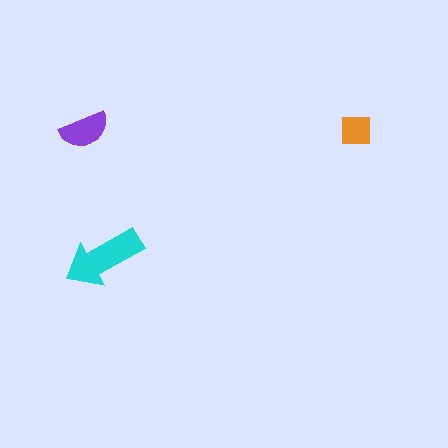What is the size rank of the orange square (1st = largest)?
3rd.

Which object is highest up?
The orange square is topmost.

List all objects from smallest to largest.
The orange square, the purple semicircle, the cyan arrow.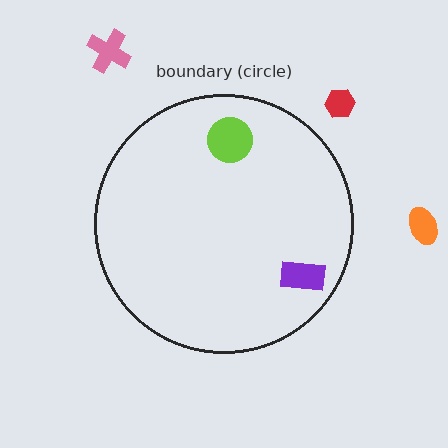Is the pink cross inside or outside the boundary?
Outside.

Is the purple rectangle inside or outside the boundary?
Inside.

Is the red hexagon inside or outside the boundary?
Outside.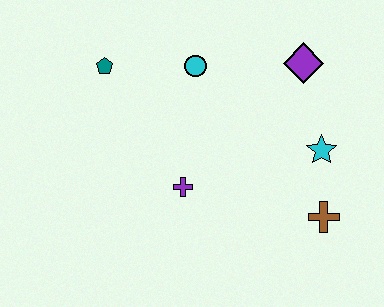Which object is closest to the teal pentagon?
The cyan circle is closest to the teal pentagon.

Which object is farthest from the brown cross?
The teal pentagon is farthest from the brown cross.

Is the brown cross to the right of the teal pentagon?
Yes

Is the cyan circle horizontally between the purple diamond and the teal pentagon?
Yes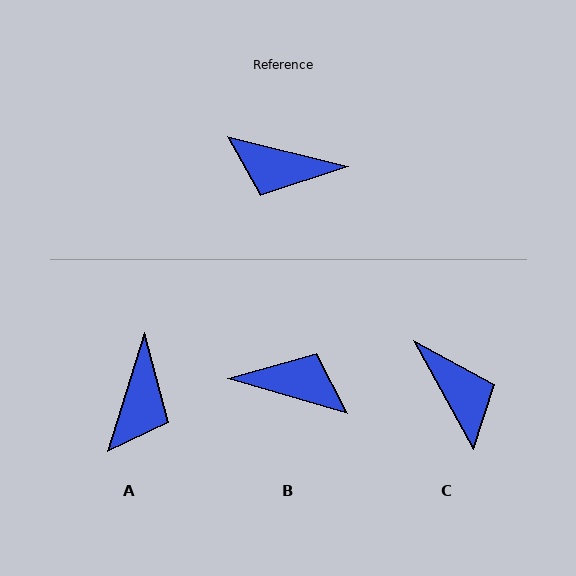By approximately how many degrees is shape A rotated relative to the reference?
Approximately 87 degrees counter-clockwise.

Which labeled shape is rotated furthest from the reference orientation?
B, about 178 degrees away.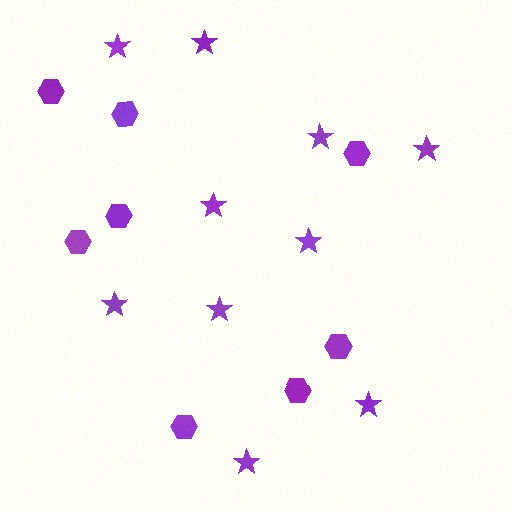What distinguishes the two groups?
There are 2 groups: one group of hexagons (8) and one group of stars (10).